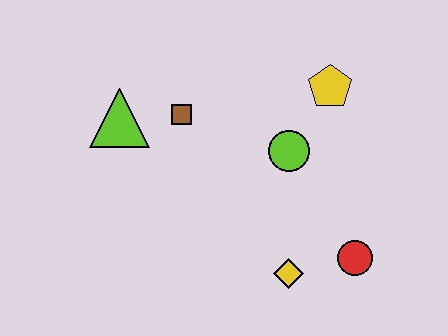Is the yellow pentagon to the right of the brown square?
Yes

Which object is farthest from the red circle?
The lime triangle is farthest from the red circle.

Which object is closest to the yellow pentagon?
The lime circle is closest to the yellow pentagon.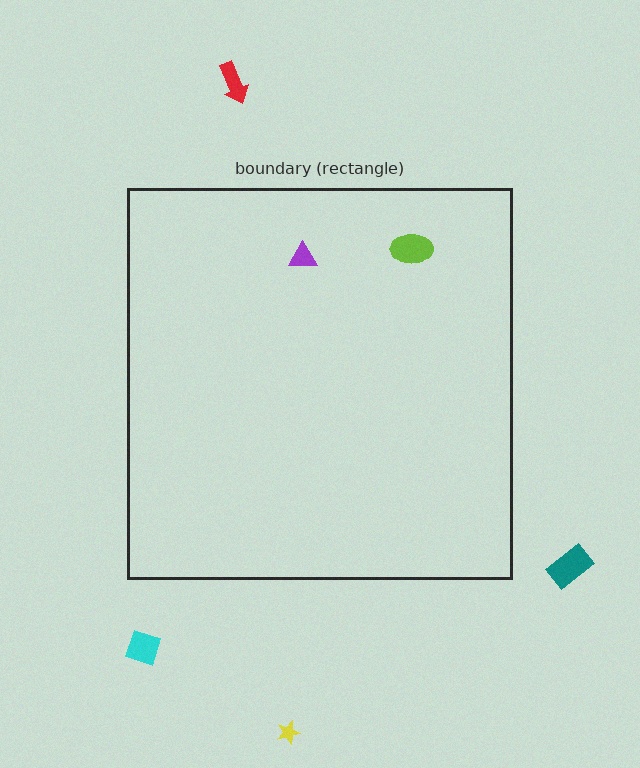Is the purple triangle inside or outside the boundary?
Inside.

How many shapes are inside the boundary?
2 inside, 4 outside.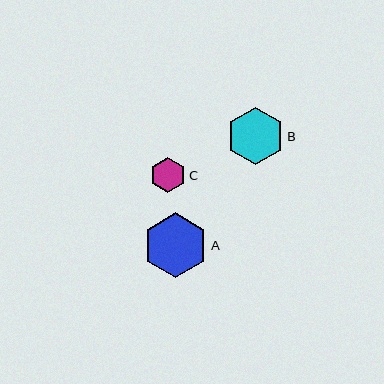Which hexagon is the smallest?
Hexagon C is the smallest with a size of approximately 36 pixels.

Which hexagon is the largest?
Hexagon A is the largest with a size of approximately 65 pixels.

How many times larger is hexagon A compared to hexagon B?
Hexagon A is approximately 1.1 times the size of hexagon B.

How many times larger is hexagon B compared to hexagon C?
Hexagon B is approximately 1.6 times the size of hexagon C.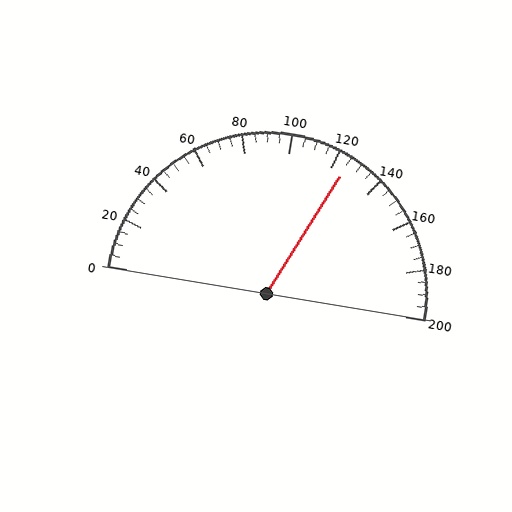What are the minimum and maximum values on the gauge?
The gauge ranges from 0 to 200.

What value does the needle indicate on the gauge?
The needle indicates approximately 125.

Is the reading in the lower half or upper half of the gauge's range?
The reading is in the upper half of the range (0 to 200).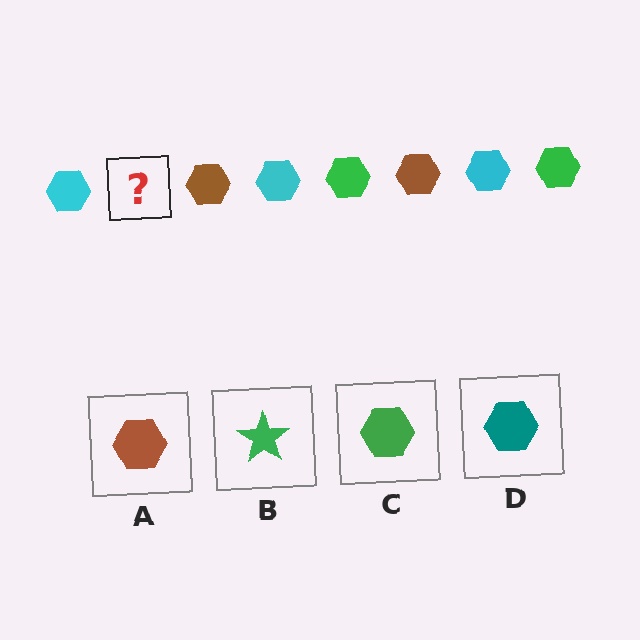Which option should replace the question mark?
Option C.